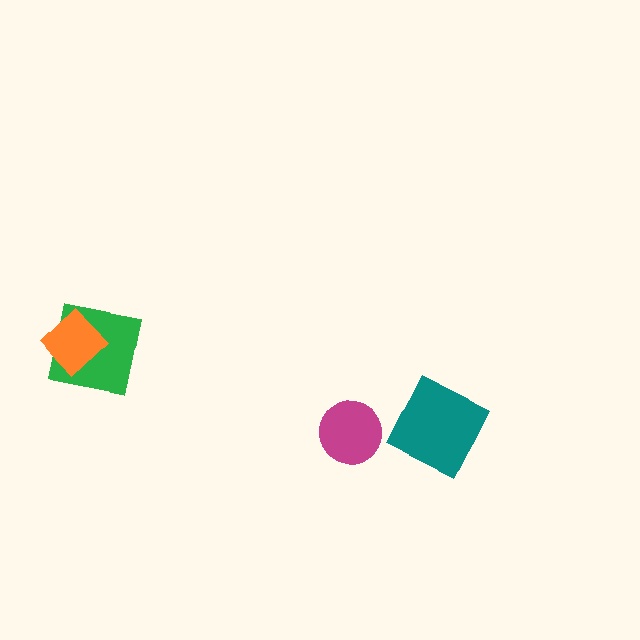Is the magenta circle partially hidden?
No, no other shape covers it.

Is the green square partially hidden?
Yes, it is partially covered by another shape.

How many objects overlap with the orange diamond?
1 object overlaps with the orange diamond.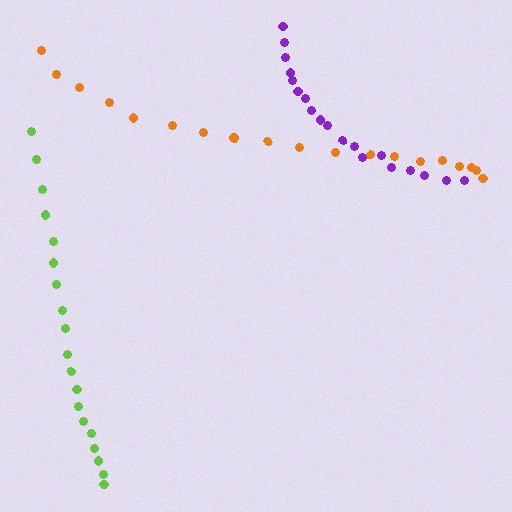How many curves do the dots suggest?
There are 3 distinct paths.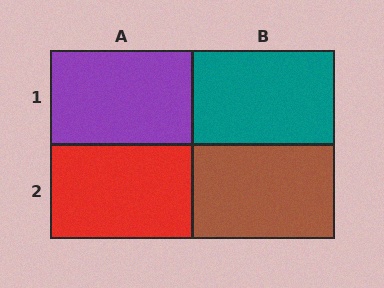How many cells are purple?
1 cell is purple.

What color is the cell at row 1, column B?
Teal.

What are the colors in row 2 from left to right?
Red, brown.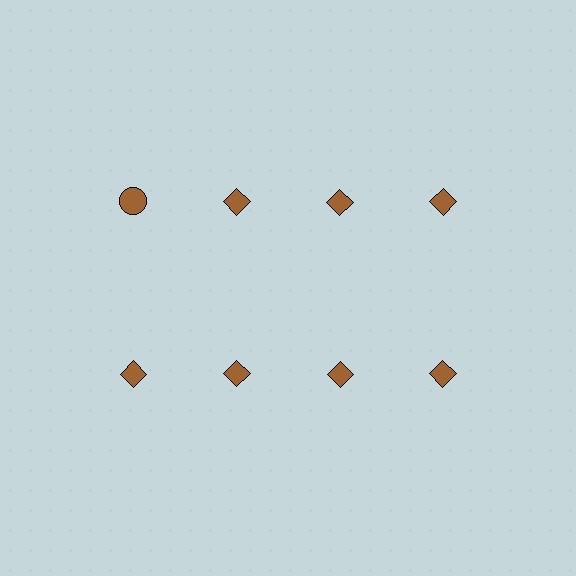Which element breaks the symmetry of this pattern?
The brown circle in the top row, leftmost column breaks the symmetry. All other shapes are brown diamonds.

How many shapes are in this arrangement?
There are 8 shapes arranged in a grid pattern.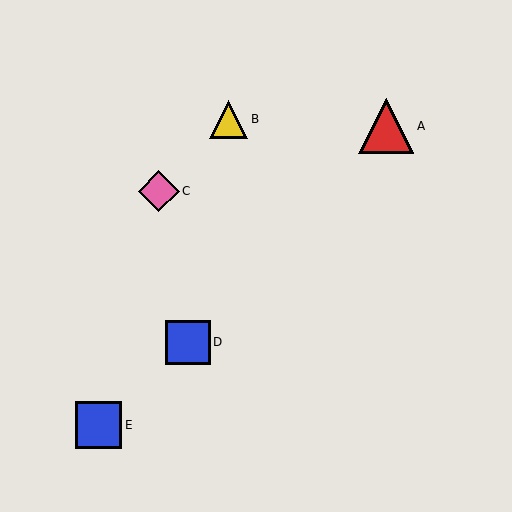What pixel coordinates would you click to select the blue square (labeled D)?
Click at (188, 342) to select the blue square D.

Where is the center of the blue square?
The center of the blue square is at (188, 342).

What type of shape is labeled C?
Shape C is a pink diamond.